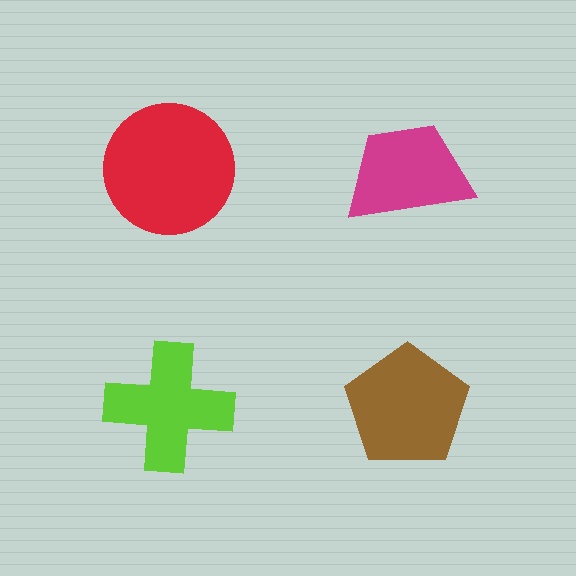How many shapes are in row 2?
2 shapes.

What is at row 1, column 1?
A red circle.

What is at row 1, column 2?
A magenta trapezoid.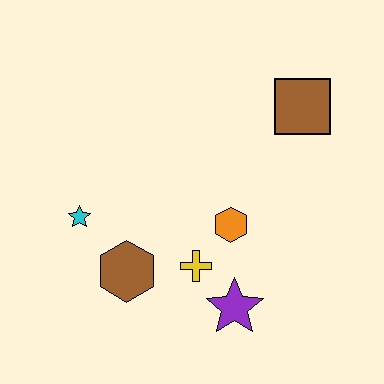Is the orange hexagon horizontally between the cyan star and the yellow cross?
No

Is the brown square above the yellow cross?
Yes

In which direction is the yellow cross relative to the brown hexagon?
The yellow cross is to the right of the brown hexagon.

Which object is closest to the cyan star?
The brown hexagon is closest to the cyan star.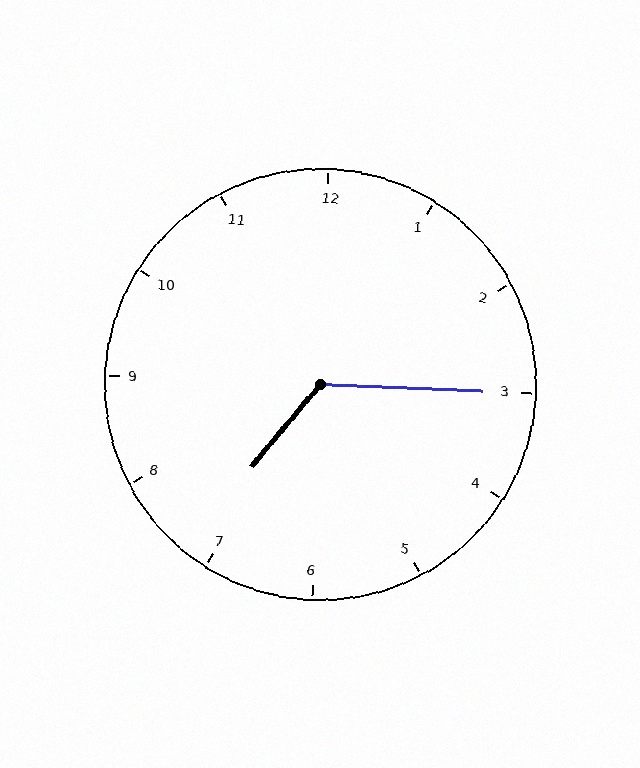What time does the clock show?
7:15.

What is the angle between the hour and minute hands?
Approximately 128 degrees.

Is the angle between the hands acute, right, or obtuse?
It is obtuse.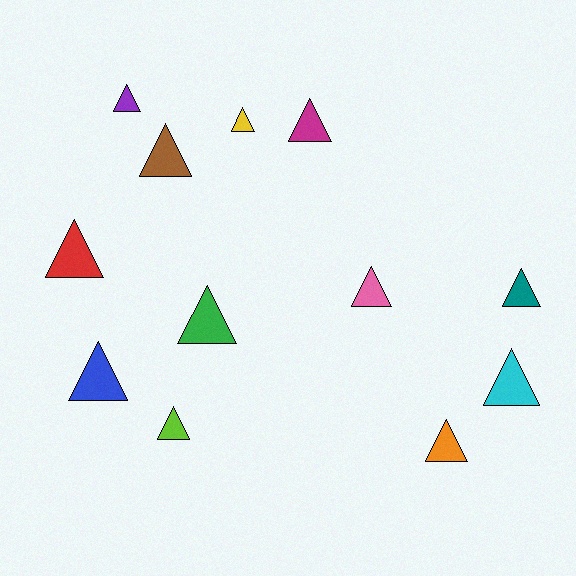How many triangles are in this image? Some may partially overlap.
There are 12 triangles.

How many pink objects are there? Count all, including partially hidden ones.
There is 1 pink object.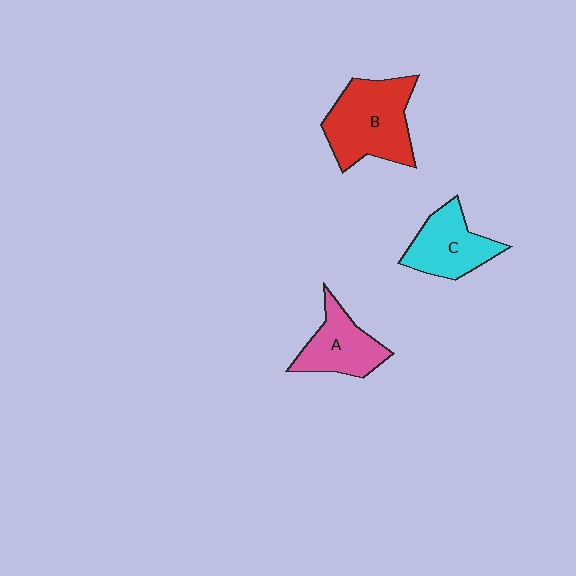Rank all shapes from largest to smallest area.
From largest to smallest: B (red), C (cyan), A (pink).